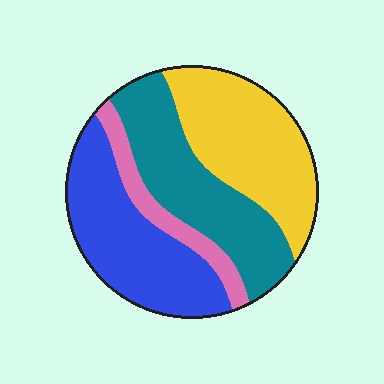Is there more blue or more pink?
Blue.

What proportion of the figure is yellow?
Yellow takes up about one third (1/3) of the figure.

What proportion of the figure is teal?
Teal takes up between a quarter and a half of the figure.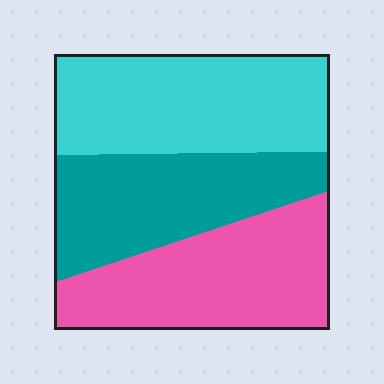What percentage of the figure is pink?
Pink takes up about one third (1/3) of the figure.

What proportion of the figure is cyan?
Cyan covers 36% of the figure.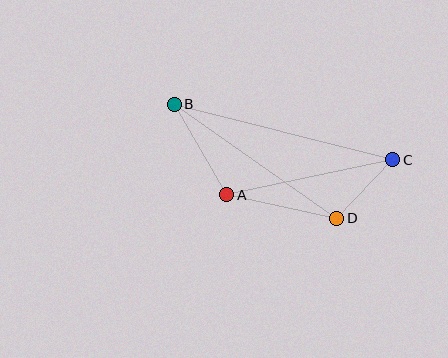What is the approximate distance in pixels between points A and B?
The distance between A and B is approximately 105 pixels.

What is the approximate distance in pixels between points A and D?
The distance between A and D is approximately 112 pixels.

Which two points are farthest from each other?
Points B and C are farthest from each other.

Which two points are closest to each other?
Points C and D are closest to each other.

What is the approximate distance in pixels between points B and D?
The distance between B and D is approximately 199 pixels.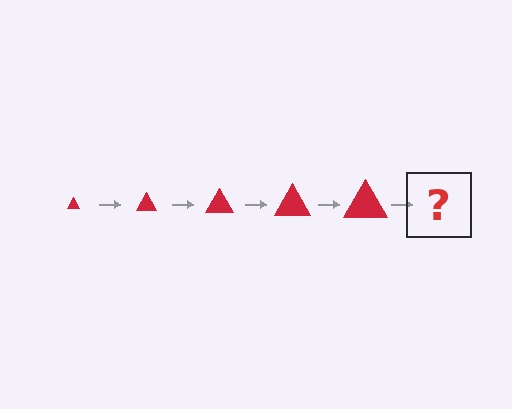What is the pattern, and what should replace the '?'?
The pattern is that the triangle gets progressively larger each step. The '?' should be a red triangle, larger than the previous one.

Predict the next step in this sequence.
The next step is a red triangle, larger than the previous one.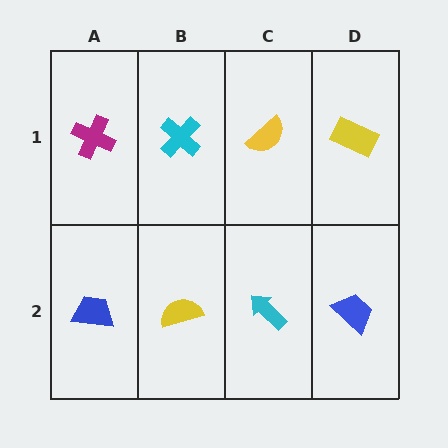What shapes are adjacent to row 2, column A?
A magenta cross (row 1, column A), a yellow semicircle (row 2, column B).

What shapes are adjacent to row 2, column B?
A cyan cross (row 1, column B), a blue trapezoid (row 2, column A), a cyan arrow (row 2, column C).